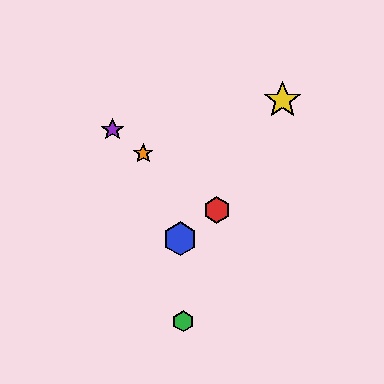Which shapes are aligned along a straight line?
The red hexagon, the purple star, the orange star are aligned along a straight line.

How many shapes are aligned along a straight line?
3 shapes (the red hexagon, the purple star, the orange star) are aligned along a straight line.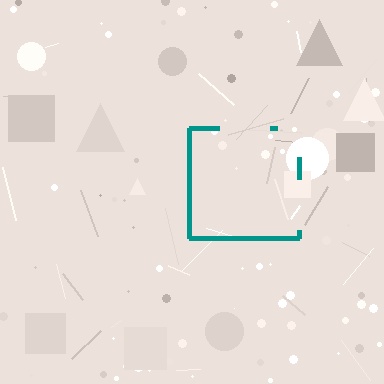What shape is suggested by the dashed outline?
The dashed outline suggests a square.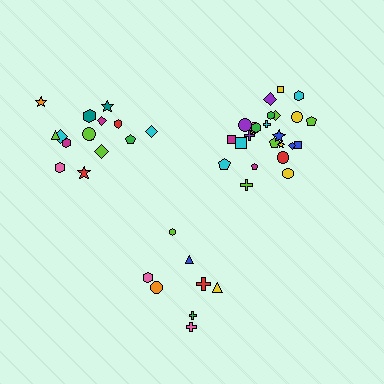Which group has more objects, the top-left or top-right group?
The top-right group.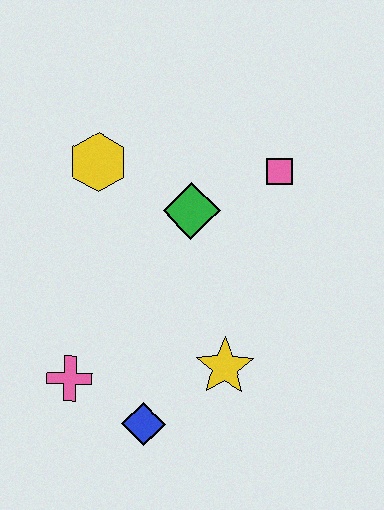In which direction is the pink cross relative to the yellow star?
The pink cross is to the left of the yellow star.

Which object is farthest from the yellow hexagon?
The blue diamond is farthest from the yellow hexagon.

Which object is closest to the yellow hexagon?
The green diamond is closest to the yellow hexagon.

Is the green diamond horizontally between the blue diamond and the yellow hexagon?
No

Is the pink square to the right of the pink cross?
Yes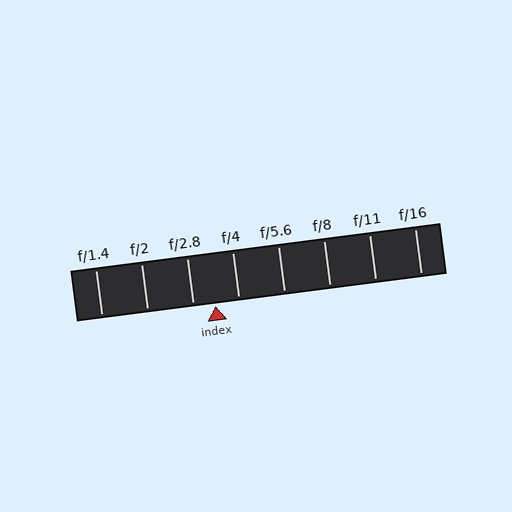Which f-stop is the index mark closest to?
The index mark is closest to f/2.8.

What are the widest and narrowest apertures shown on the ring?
The widest aperture shown is f/1.4 and the narrowest is f/16.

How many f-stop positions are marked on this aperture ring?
There are 8 f-stop positions marked.